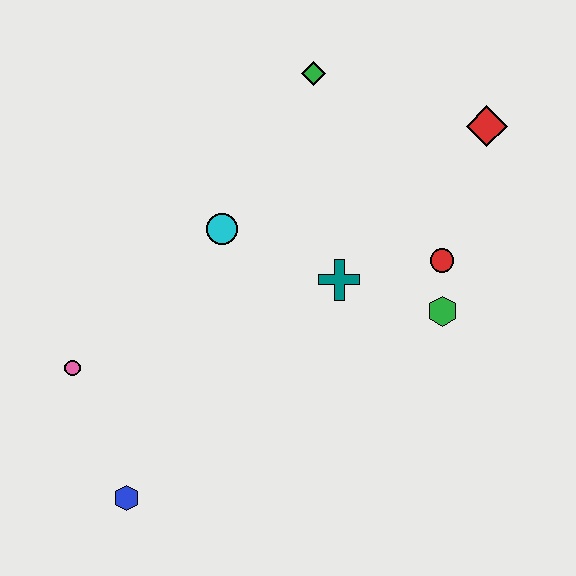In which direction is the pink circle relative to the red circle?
The pink circle is to the left of the red circle.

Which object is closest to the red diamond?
The red circle is closest to the red diamond.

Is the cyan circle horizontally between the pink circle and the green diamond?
Yes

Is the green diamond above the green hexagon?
Yes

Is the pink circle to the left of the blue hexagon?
Yes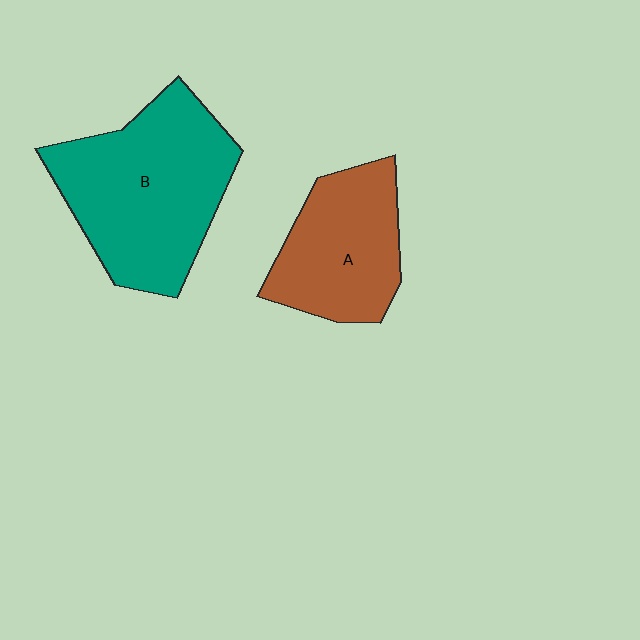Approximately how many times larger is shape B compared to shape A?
Approximately 1.5 times.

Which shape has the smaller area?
Shape A (brown).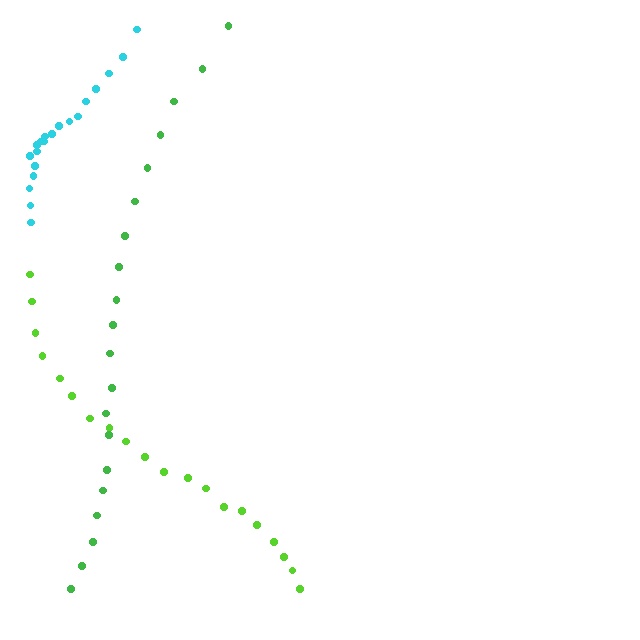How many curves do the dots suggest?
There are 3 distinct paths.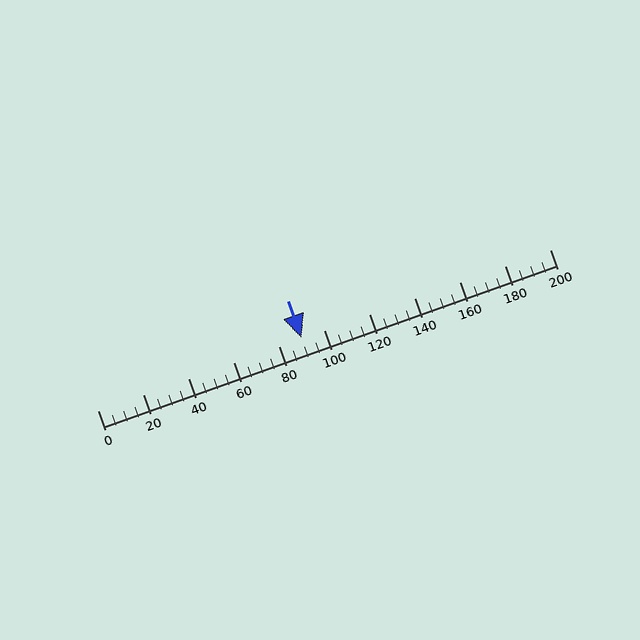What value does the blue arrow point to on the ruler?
The blue arrow points to approximately 90.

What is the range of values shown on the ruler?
The ruler shows values from 0 to 200.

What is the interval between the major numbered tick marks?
The major tick marks are spaced 20 units apart.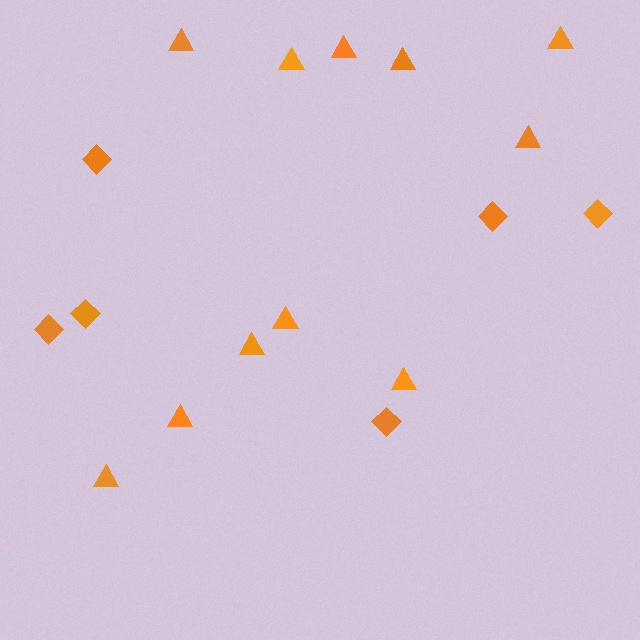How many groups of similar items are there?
There are 2 groups: one group of diamonds (6) and one group of triangles (11).